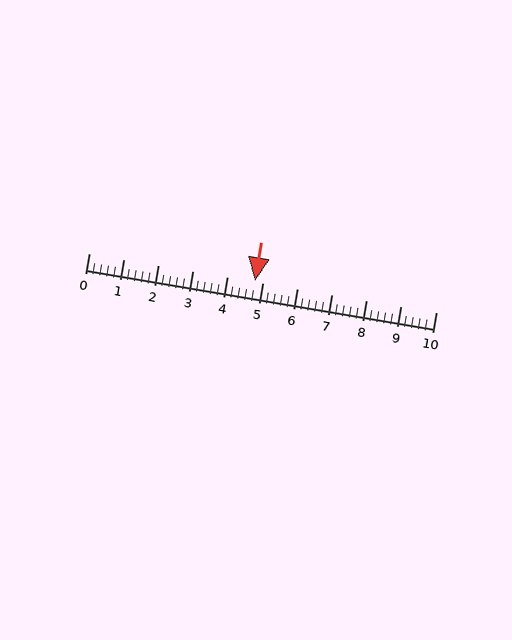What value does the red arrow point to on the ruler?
The red arrow points to approximately 4.8.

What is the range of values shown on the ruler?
The ruler shows values from 0 to 10.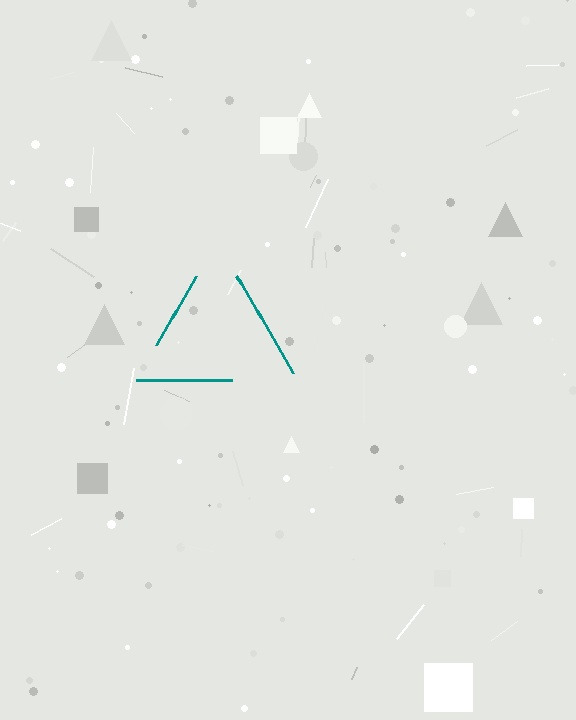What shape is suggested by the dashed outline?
The dashed outline suggests a triangle.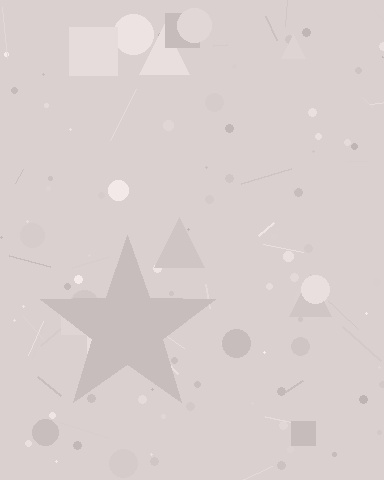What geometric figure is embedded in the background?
A star is embedded in the background.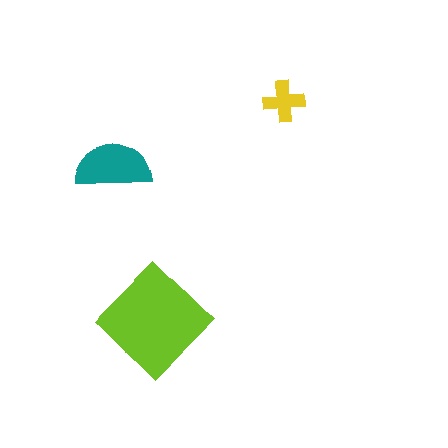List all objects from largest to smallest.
The lime diamond, the teal semicircle, the yellow cross.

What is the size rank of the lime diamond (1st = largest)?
1st.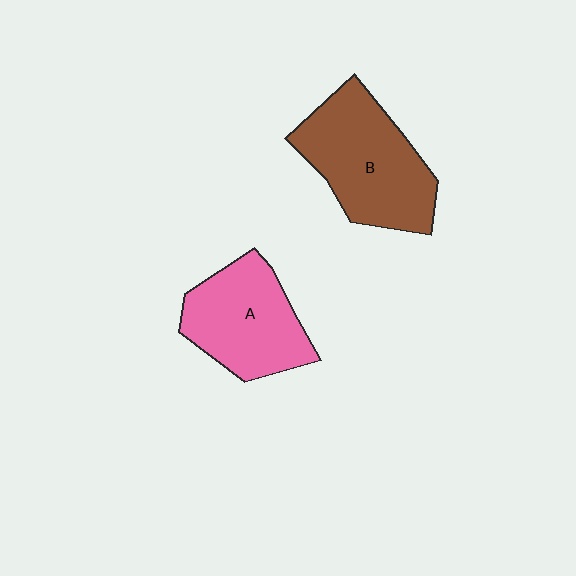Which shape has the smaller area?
Shape A (pink).